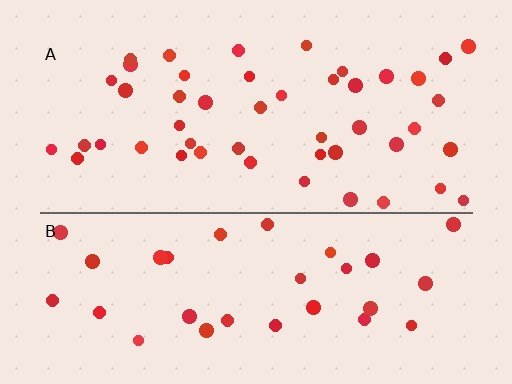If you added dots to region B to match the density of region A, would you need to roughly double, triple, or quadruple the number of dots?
Approximately double.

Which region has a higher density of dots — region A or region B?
A (the top).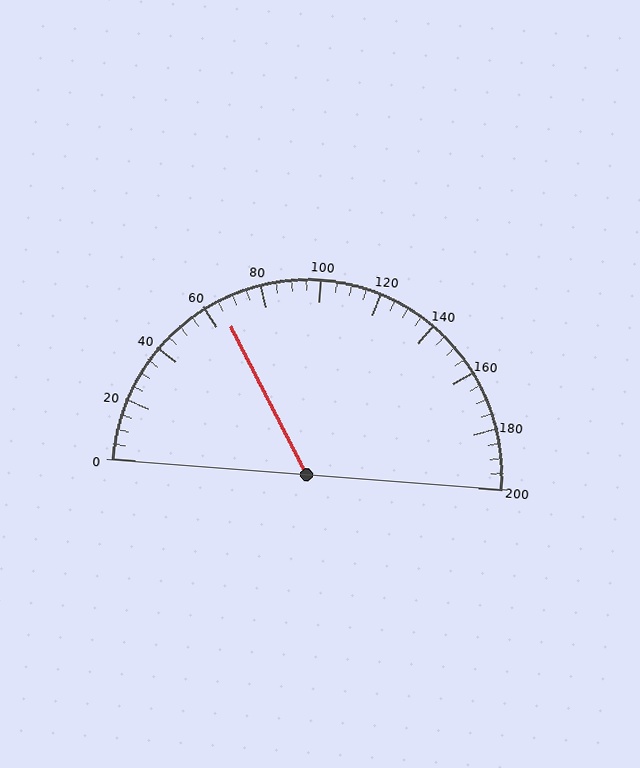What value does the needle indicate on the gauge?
The needle indicates approximately 65.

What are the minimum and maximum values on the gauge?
The gauge ranges from 0 to 200.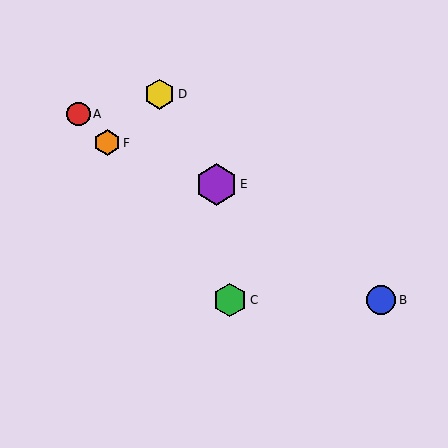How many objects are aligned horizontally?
2 objects (B, C) are aligned horizontally.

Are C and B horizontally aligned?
Yes, both are at y≈300.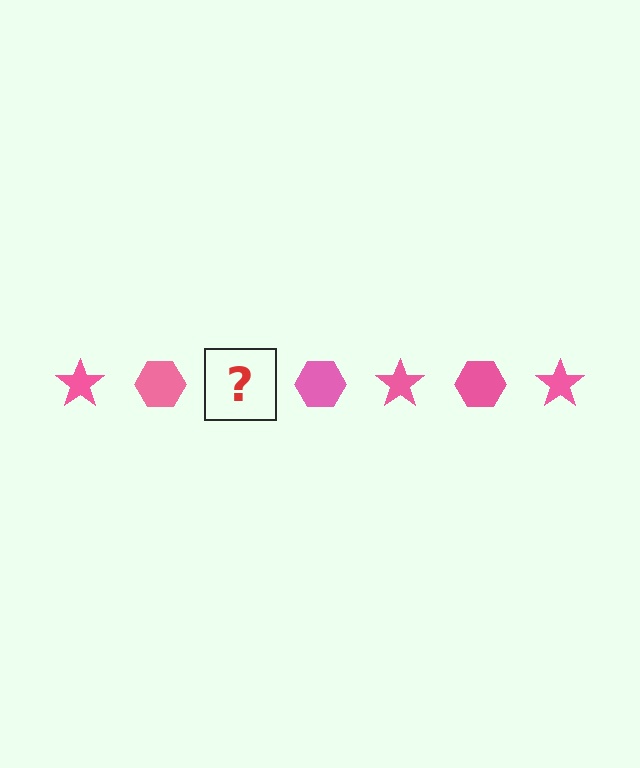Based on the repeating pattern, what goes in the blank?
The blank should be a pink star.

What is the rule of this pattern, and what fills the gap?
The rule is that the pattern cycles through star, hexagon shapes in pink. The gap should be filled with a pink star.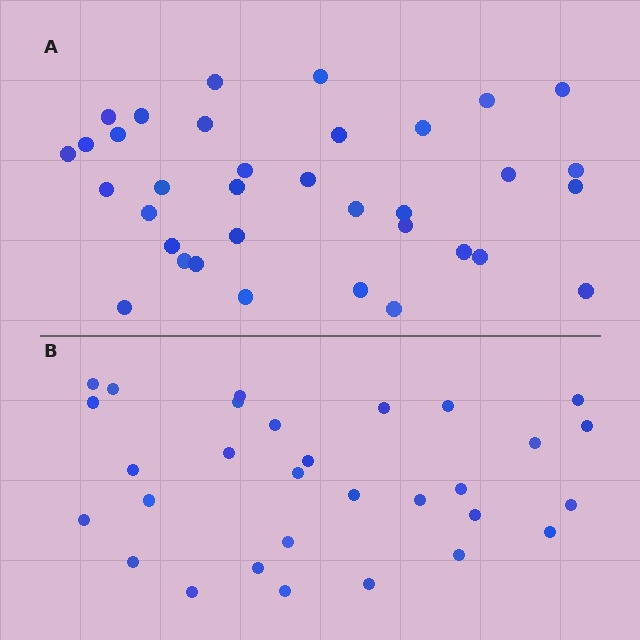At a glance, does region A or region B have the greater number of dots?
Region A (the top region) has more dots.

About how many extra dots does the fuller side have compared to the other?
Region A has about 5 more dots than region B.